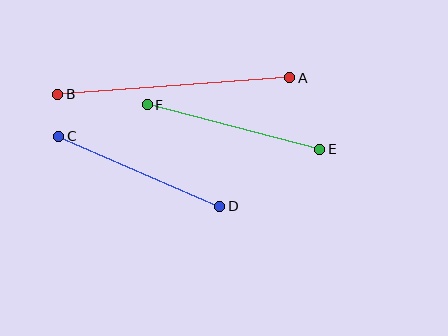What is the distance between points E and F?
The distance is approximately 178 pixels.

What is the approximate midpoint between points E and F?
The midpoint is at approximately (234, 127) pixels.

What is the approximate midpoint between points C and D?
The midpoint is at approximately (139, 171) pixels.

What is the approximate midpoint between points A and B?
The midpoint is at approximately (174, 86) pixels.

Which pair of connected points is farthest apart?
Points A and B are farthest apart.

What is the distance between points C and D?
The distance is approximately 175 pixels.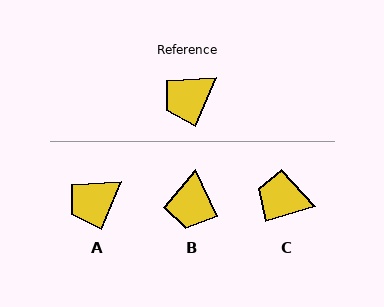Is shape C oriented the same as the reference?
No, it is off by about 51 degrees.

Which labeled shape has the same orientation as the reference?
A.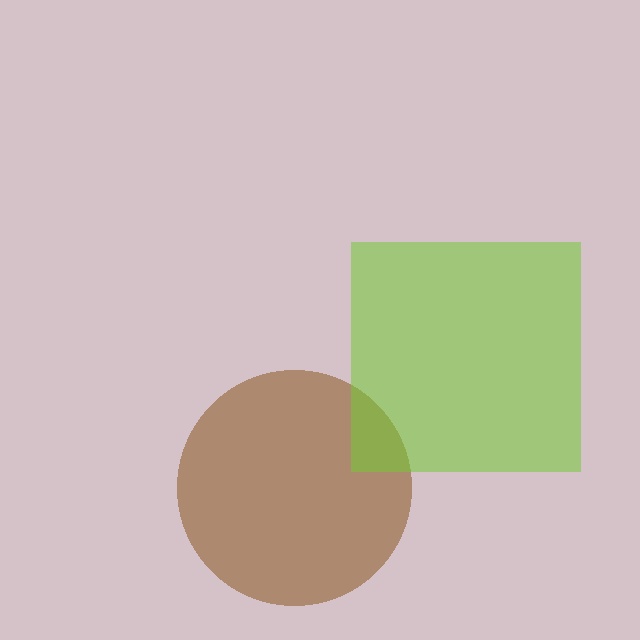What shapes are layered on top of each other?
The layered shapes are: a brown circle, a lime square.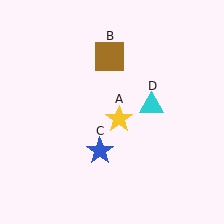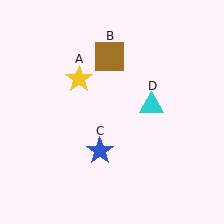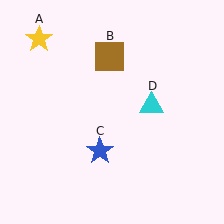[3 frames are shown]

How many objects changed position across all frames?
1 object changed position: yellow star (object A).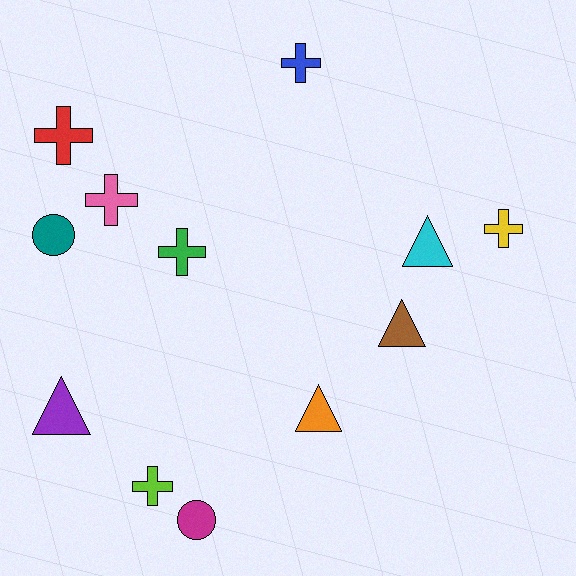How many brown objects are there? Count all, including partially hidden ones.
There is 1 brown object.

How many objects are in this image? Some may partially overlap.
There are 12 objects.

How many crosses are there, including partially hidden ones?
There are 6 crosses.